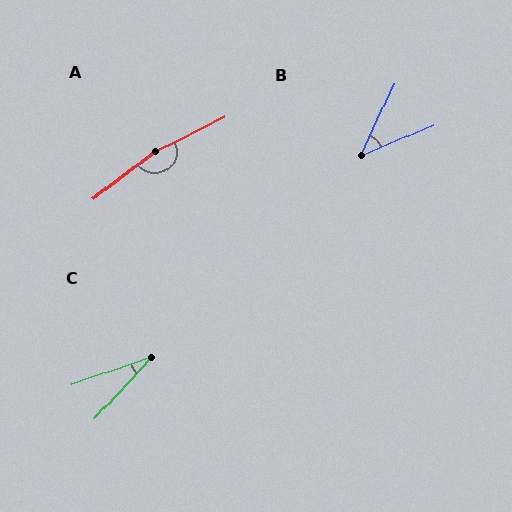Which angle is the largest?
A, at approximately 168 degrees.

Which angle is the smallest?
C, at approximately 28 degrees.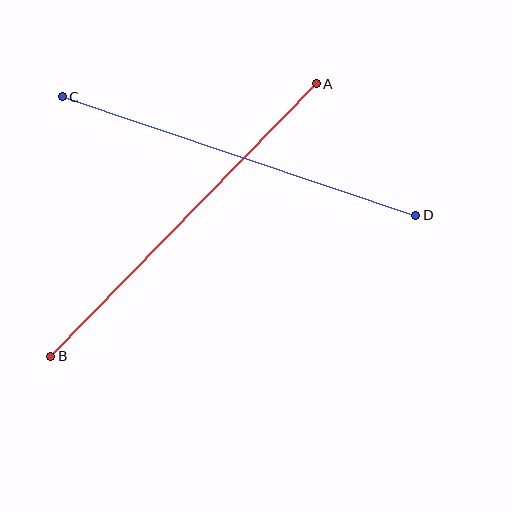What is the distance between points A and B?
The distance is approximately 380 pixels.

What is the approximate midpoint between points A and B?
The midpoint is at approximately (183, 220) pixels.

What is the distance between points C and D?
The distance is approximately 373 pixels.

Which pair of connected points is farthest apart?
Points A and B are farthest apart.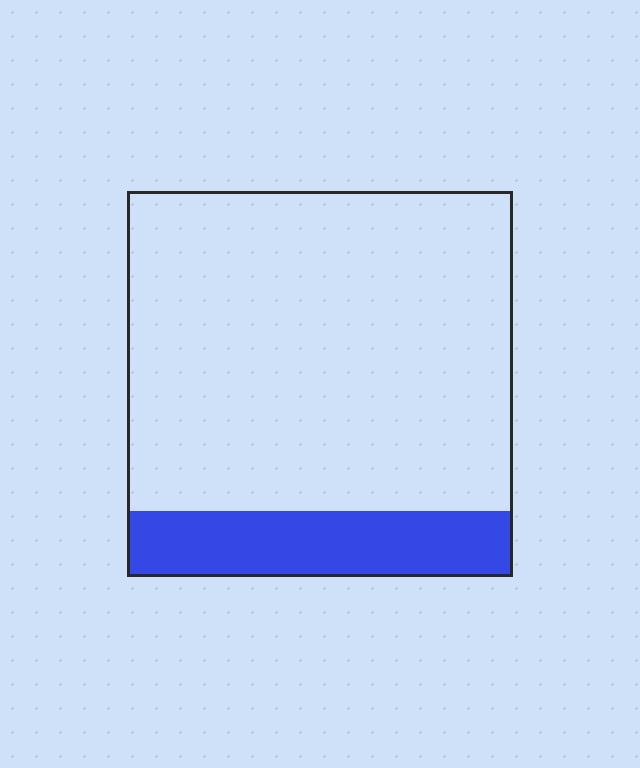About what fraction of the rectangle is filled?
About one sixth (1/6).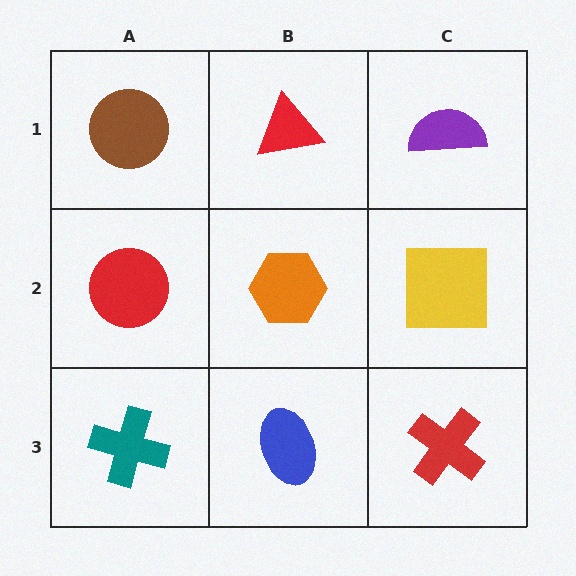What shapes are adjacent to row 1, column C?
A yellow square (row 2, column C), a red triangle (row 1, column B).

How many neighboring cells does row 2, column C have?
3.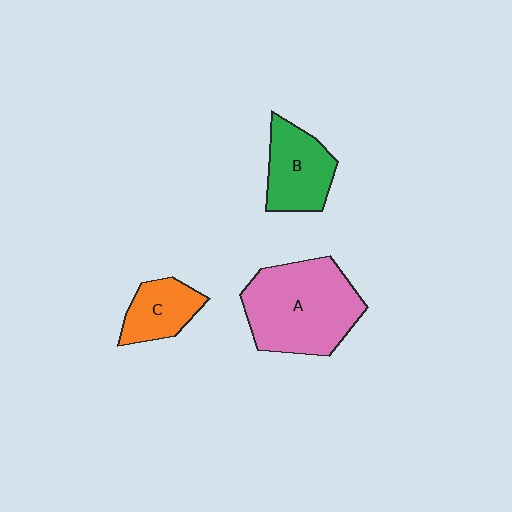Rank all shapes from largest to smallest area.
From largest to smallest: A (pink), B (green), C (orange).